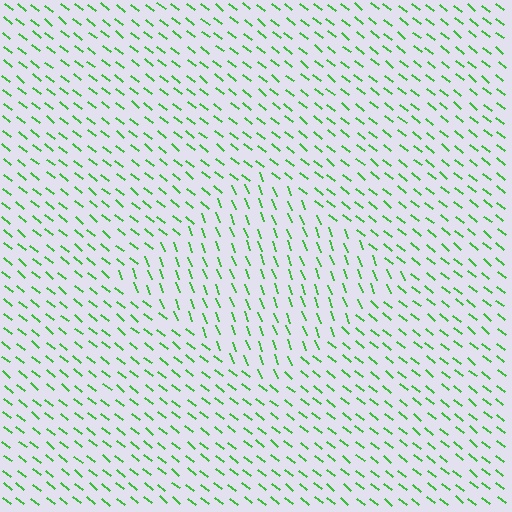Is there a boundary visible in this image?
Yes, there is a texture boundary formed by a change in line orientation.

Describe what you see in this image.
The image is filled with small green line segments. A diamond region in the image has lines oriented differently from the surrounding lines, creating a visible texture boundary.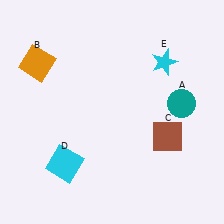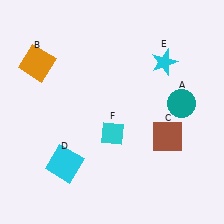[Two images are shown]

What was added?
A cyan diamond (F) was added in Image 2.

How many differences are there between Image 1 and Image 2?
There is 1 difference between the two images.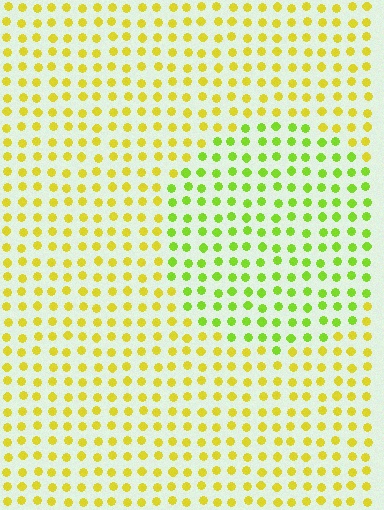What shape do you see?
I see a circle.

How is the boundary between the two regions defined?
The boundary is defined purely by a slight shift in hue (about 35 degrees). Spacing, size, and orientation are identical on both sides.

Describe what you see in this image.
The image is filled with small yellow elements in a uniform arrangement. A circle-shaped region is visible where the elements are tinted to a slightly different hue, forming a subtle color boundary.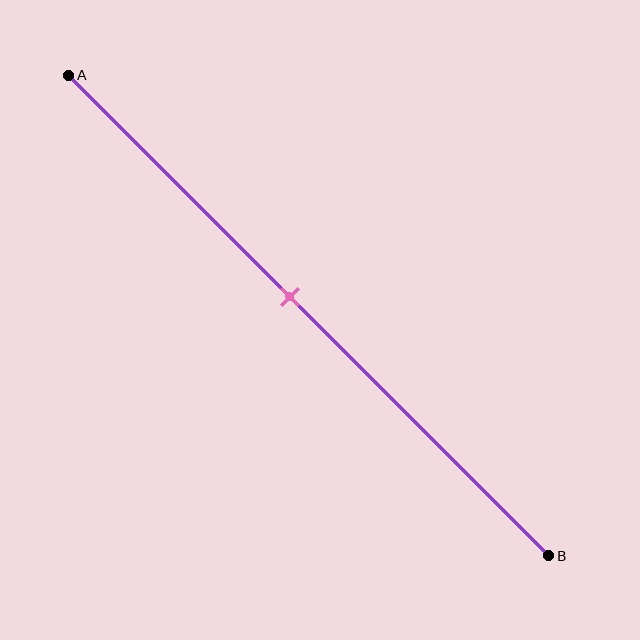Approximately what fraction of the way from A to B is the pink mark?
The pink mark is approximately 45% of the way from A to B.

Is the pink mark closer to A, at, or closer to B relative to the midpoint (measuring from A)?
The pink mark is closer to point A than the midpoint of segment AB.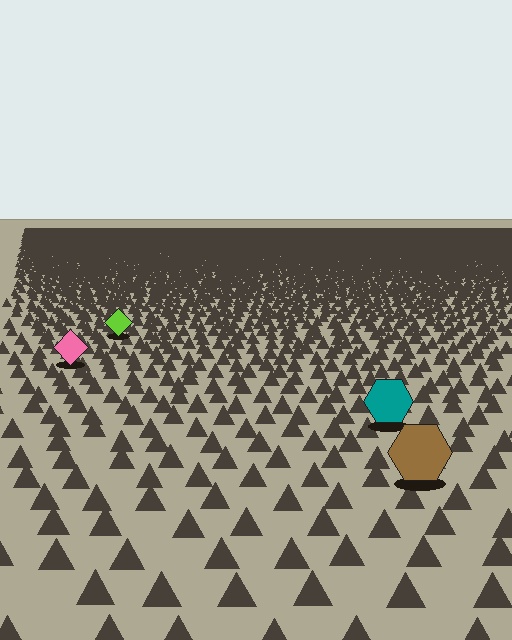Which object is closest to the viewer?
The brown hexagon is closest. The texture marks near it are larger and more spread out.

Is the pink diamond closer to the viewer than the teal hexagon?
No. The teal hexagon is closer — you can tell from the texture gradient: the ground texture is coarser near it.